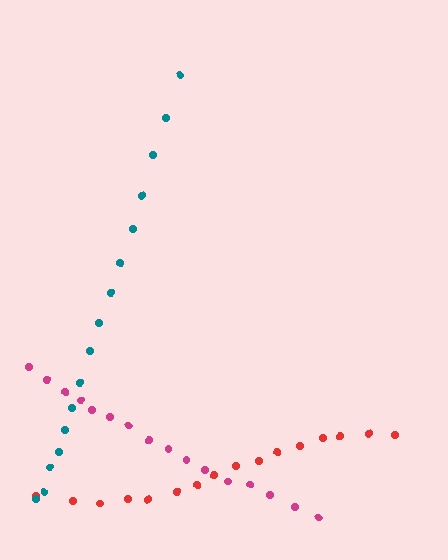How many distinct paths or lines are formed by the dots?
There are 3 distinct paths.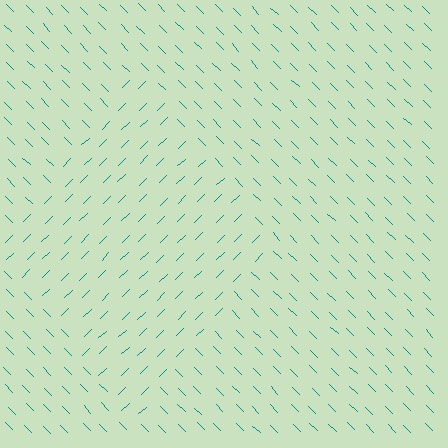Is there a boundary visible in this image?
Yes, there is a texture boundary formed by a change in line orientation.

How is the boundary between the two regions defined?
The boundary is defined purely by a change in line orientation (approximately 89 degrees difference). All lines are the same color and thickness.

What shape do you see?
I see a diamond.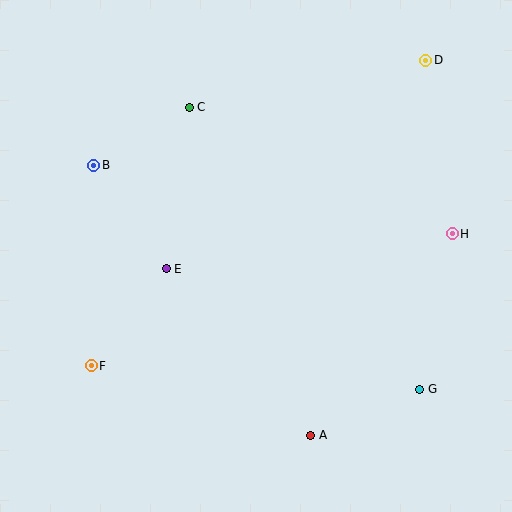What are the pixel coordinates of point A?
Point A is at (311, 435).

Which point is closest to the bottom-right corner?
Point G is closest to the bottom-right corner.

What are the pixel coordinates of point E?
Point E is at (166, 269).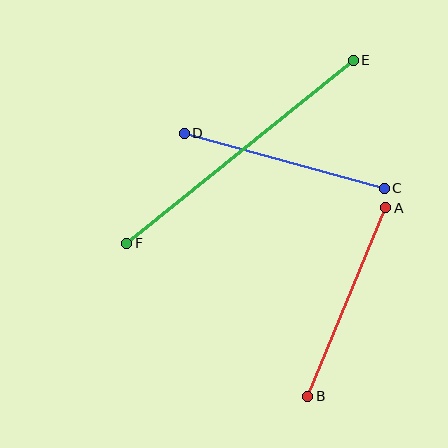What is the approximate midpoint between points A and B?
The midpoint is at approximately (347, 302) pixels.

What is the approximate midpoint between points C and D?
The midpoint is at approximately (284, 161) pixels.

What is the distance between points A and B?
The distance is approximately 204 pixels.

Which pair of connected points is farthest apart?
Points E and F are farthest apart.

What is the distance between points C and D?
The distance is approximately 208 pixels.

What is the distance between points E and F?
The distance is approximately 291 pixels.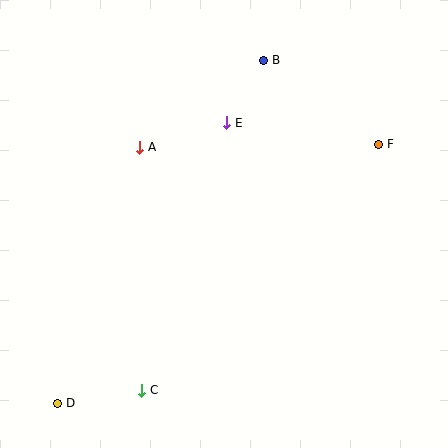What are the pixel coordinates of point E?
Point E is at (227, 123).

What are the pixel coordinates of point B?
Point B is at (264, 60).